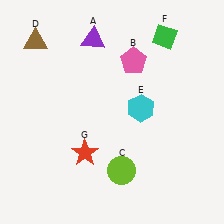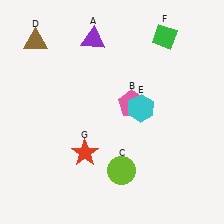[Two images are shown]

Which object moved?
The pink pentagon (B) moved down.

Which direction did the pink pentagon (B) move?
The pink pentagon (B) moved down.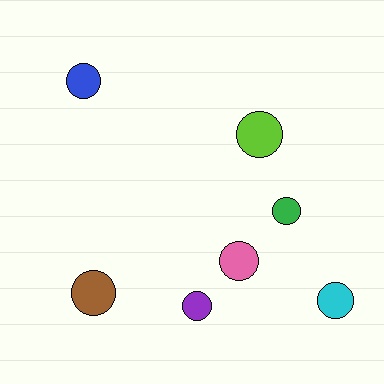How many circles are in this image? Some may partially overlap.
There are 7 circles.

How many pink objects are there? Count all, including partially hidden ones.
There is 1 pink object.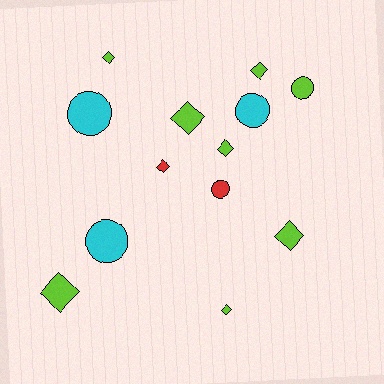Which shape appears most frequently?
Diamond, with 8 objects.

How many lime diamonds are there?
There are 7 lime diamonds.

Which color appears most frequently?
Lime, with 8 objects.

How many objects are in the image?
There are 13 objects.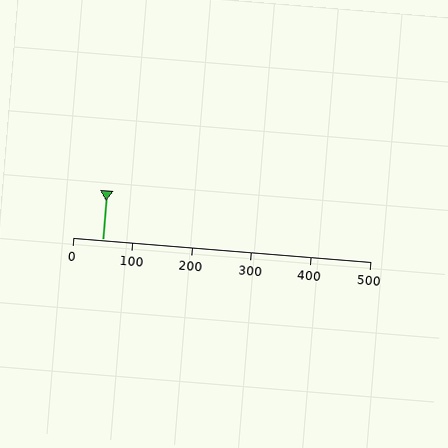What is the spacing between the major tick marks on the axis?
The major ticks are spaced 100 apart.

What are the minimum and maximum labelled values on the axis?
The axis runs from 0 to 500.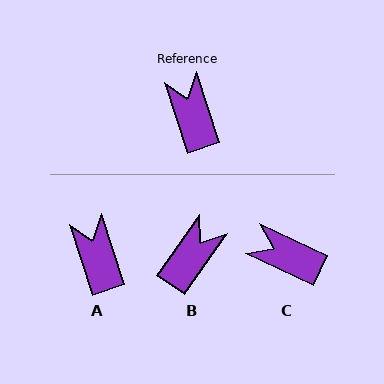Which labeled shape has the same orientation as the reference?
A.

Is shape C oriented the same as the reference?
No, it is off by about 47 degrees.